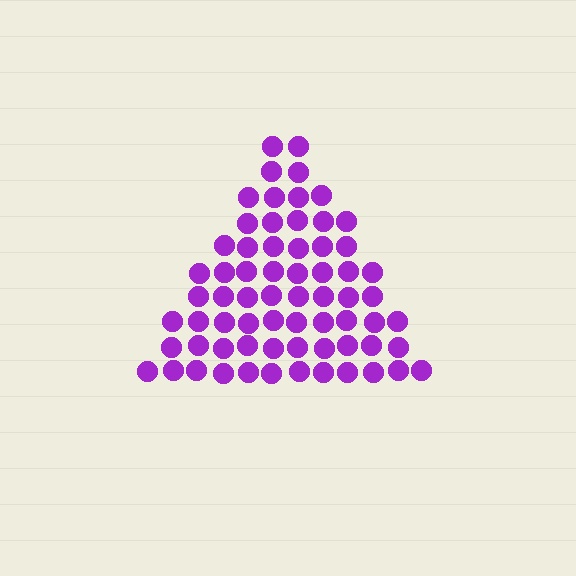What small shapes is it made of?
It is made of small circles.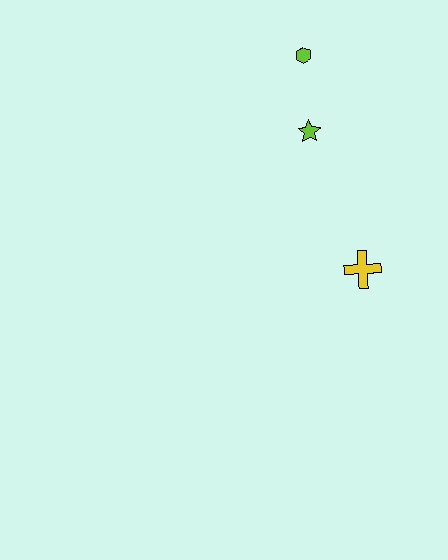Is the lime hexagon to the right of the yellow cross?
No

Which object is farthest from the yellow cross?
The lime hexagon is farthest from the yellow cross.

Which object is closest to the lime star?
The lime hexagon is closest to the lime star.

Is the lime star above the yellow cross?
Yes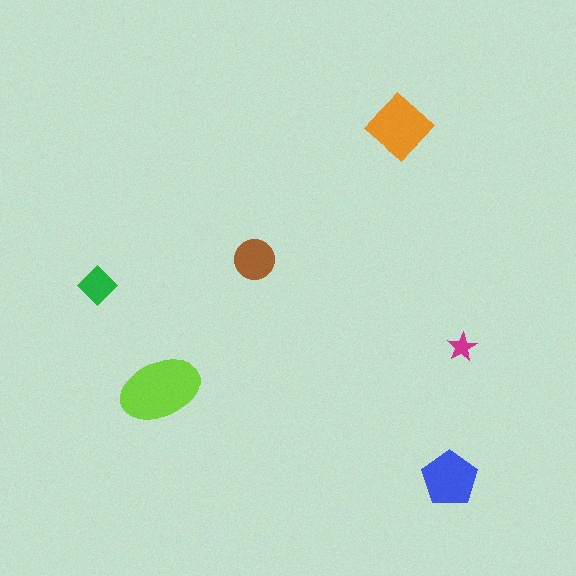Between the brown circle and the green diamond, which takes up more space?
The brown circle.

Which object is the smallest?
The magenta star.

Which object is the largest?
The lime ellipse.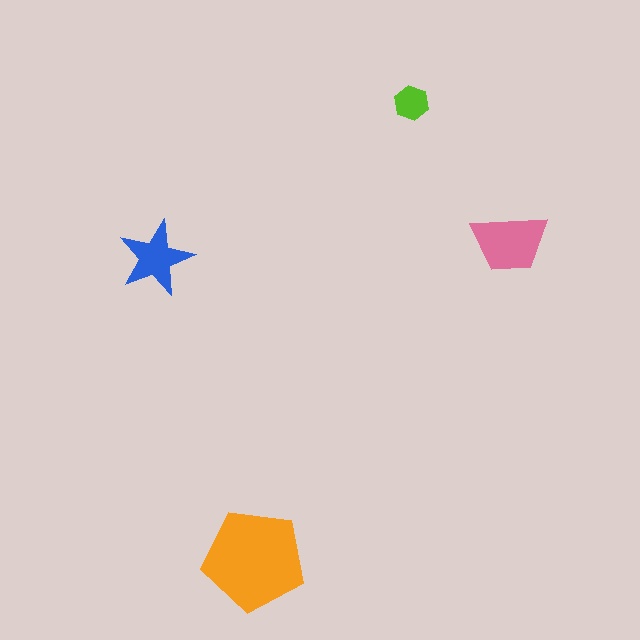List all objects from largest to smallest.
The orange pentagon, the pink trapezoid, the blue star, the lime hexagon.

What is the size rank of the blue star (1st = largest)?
3rd.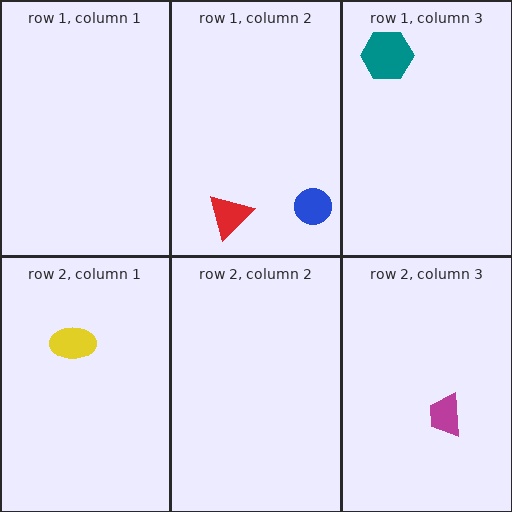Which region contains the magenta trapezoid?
The row 2, column 3 region.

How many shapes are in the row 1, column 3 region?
1.